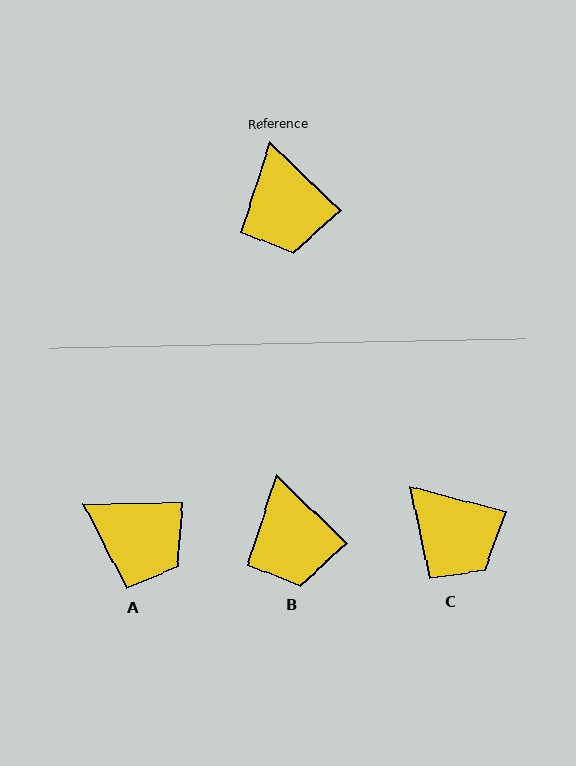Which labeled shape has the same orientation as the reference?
B.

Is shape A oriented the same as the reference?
No, it is off by about 44 degrees.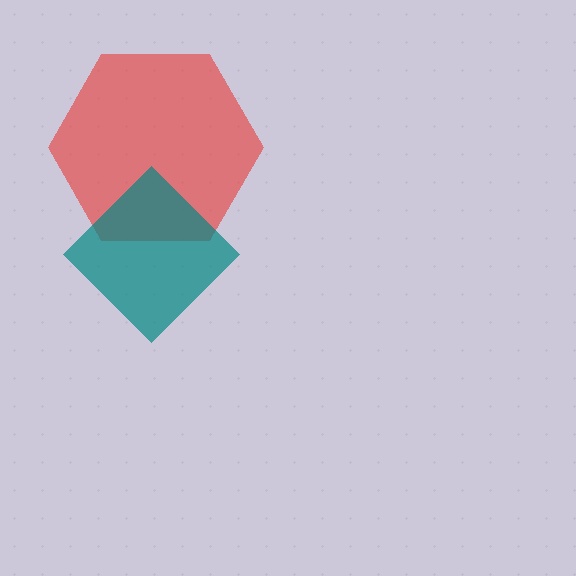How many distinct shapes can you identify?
There are 2 distinct shapes: a red hexagon, a teal diamond.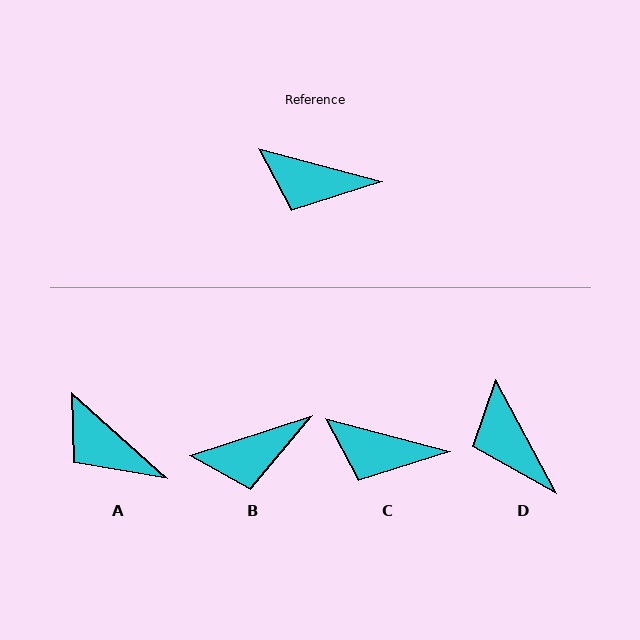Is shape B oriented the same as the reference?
No, it is off by about 33 degrees.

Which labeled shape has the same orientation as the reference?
C.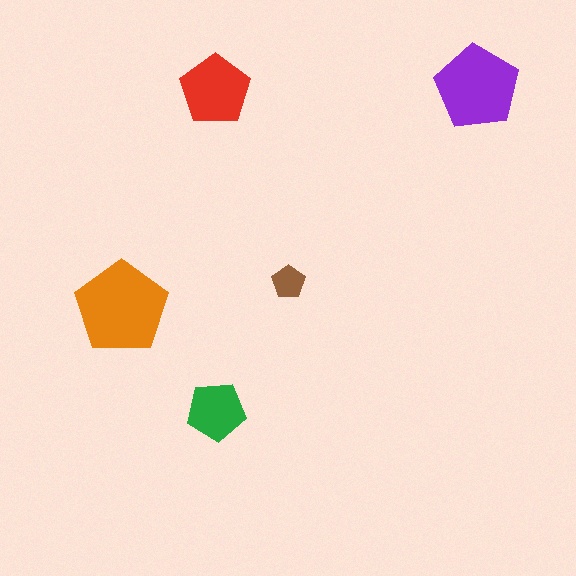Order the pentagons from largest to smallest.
the orange one, the purple one, the red one, the green one, the brown one.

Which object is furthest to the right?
The purple pentagon is rightmost.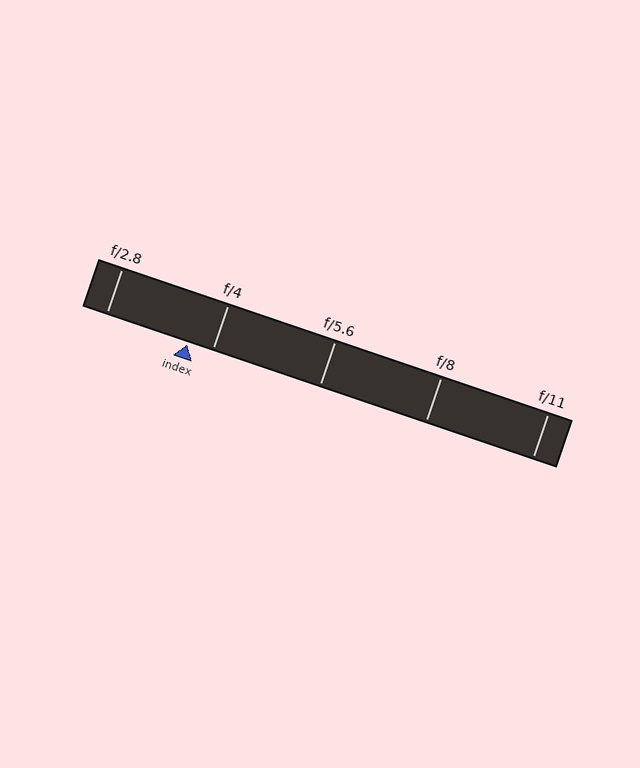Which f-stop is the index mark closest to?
The index mark is closest to f/4.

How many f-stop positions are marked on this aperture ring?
There are 5 f-stop positions marked.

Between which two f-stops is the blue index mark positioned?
The index mark is between f/2.8 and f/4.